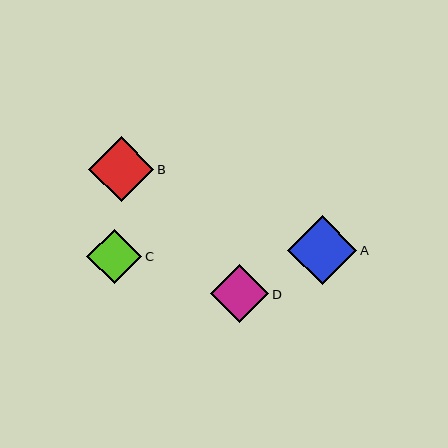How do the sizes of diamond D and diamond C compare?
Diamond D and diamond C are approximately the same size.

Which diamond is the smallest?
Diamond C is the smallest with a size of approximately 55 pixels.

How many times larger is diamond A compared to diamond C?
Diamond A is approximately 1.3 times the size of diamond C.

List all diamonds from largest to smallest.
From largest to smallest: A, B, D, C.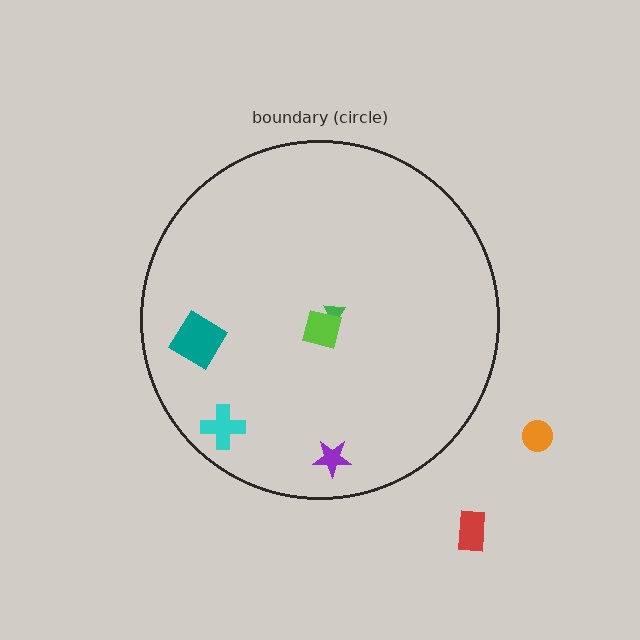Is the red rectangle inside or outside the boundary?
Outside.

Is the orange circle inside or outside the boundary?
Outside.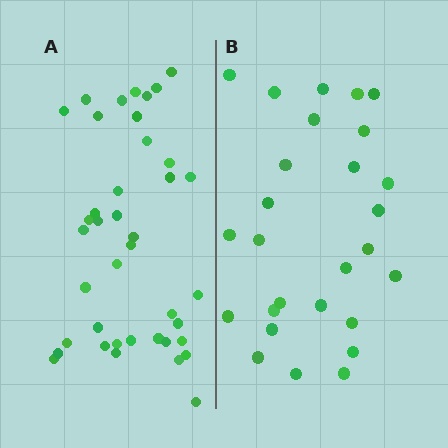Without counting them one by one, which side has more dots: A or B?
Region A (the left region) has more dots.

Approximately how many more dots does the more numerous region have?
Region A has approximately 15 more dots than region B.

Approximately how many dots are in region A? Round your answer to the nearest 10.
About 40 dots.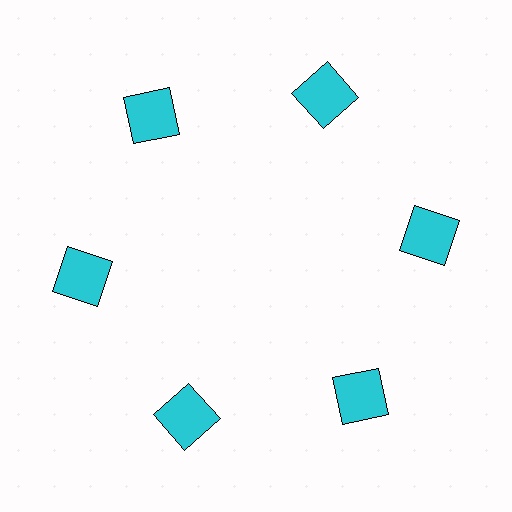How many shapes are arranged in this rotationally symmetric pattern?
There are 6 shapes, arranged in 6 groups of 1.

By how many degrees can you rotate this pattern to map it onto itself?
The pattern maps onto itself every 60 degrees of rotation.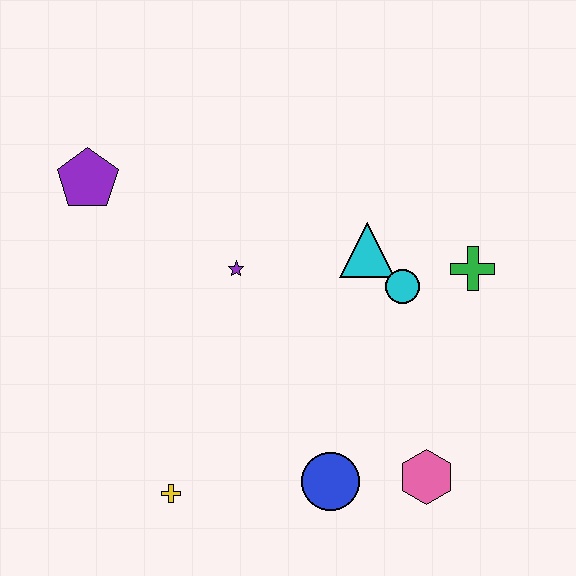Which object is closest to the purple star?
The cyan triangle is closest to the purple star.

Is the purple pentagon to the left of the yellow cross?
Yes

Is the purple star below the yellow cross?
No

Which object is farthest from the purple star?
The pink hexagon is farthest from the purple star.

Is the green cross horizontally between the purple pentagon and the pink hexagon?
No